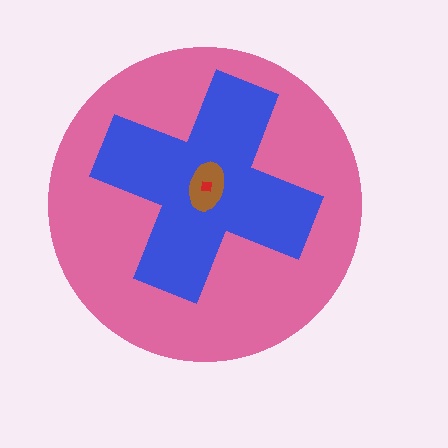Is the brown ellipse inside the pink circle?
Yes.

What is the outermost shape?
The pink circle.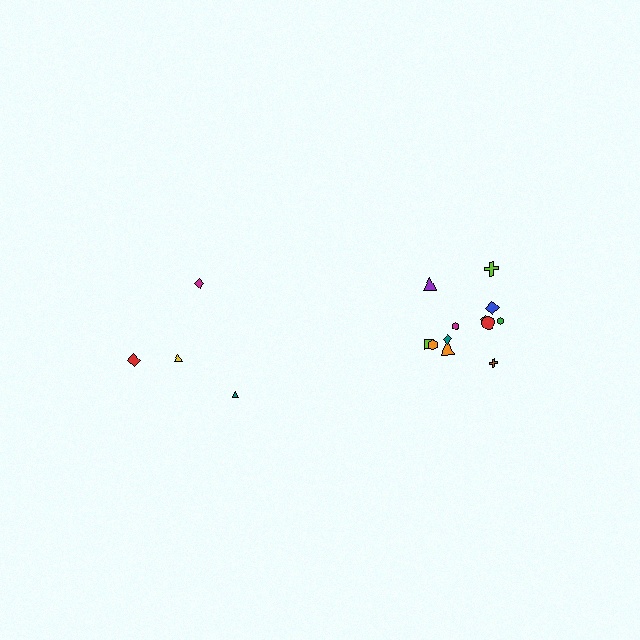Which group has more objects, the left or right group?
The right group.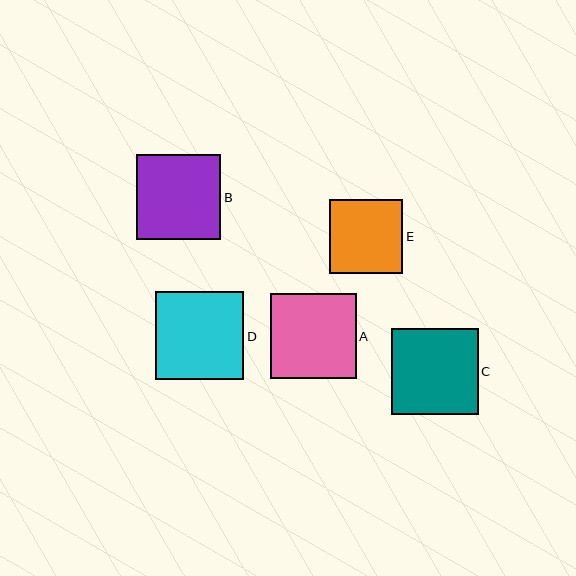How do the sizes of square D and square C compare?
Square D and square C are approximately the same size.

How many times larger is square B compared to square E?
Square B is approximately 1.2 times the size of square E.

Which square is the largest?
Square D is the largest with a size of approximately 88 pixels.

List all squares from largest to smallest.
From largest to smallest: D, C, A, B, E.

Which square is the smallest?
Square E is the smallest with a size of approximately 74 pixels.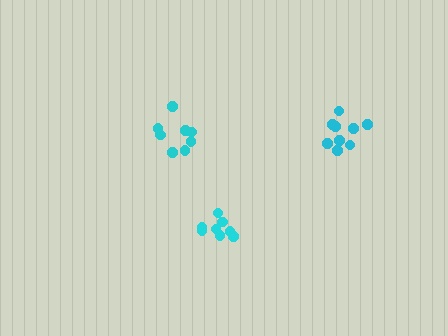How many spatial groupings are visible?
There are 3 spatial groupings.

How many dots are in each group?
Group 1: 8 dots, Group 2: 8 dots, Group 3: 9 dots (25 total).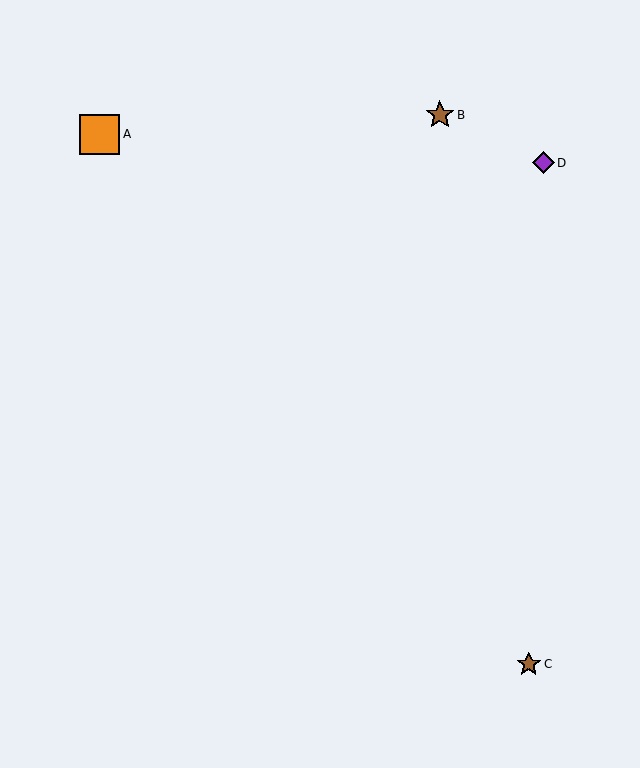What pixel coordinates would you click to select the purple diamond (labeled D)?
Click at (543, 163) to select the purple diamond D.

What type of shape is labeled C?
Shape C is a brown star.